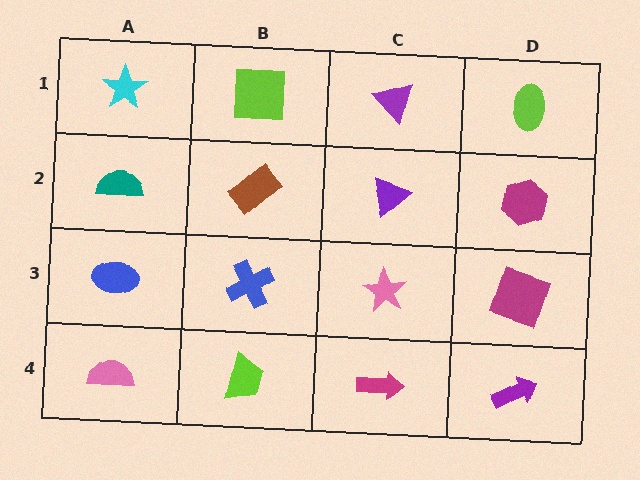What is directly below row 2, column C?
A pink star.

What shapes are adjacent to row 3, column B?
A brown rectangle (row 2, column B), a lime trapezoid (row 4, column B), a blue ellipse (row 3, column A), a pink star (row 3, column C).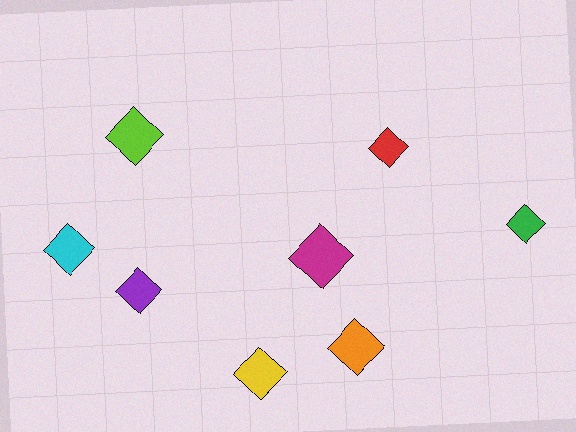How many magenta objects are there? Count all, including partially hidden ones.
There is 1 magenta object.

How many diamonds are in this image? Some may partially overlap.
There are 8 diamonds.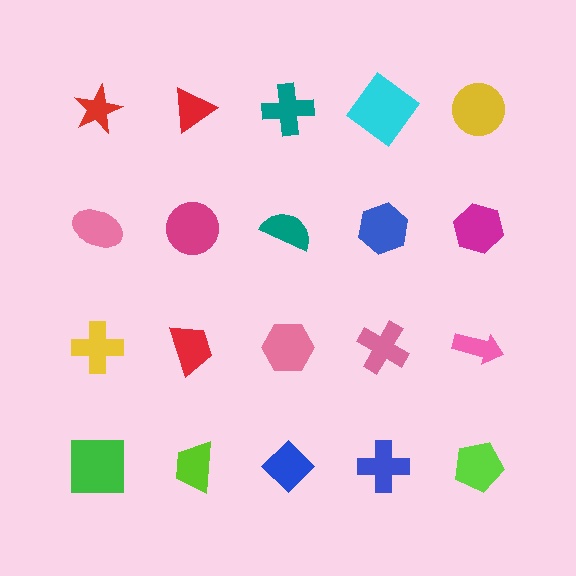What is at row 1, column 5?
A yellow circle.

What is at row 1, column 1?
A red star.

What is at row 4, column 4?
A blue cross.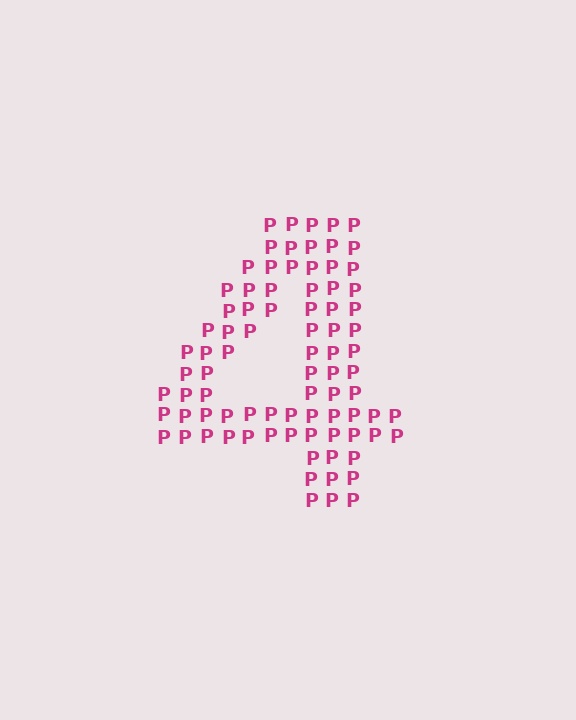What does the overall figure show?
The overall figure shows the digit 4.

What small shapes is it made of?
It is made of small letter P's.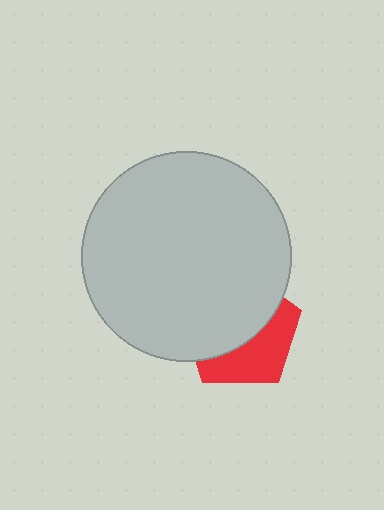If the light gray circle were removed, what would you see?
You would see the complete red pentagon.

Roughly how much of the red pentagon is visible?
A small part of it is visible (roughly 42%).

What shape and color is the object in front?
The object in front is a light gray circle.